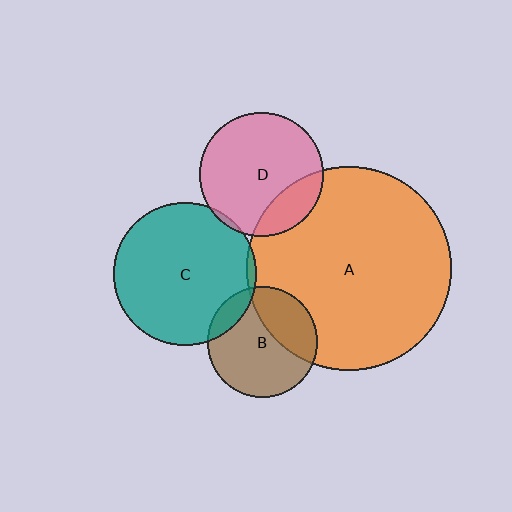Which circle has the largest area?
Circle A (orange).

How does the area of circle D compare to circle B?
Approximately 1.3 times.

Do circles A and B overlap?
Yes.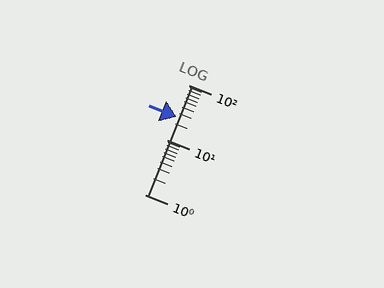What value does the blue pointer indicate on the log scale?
The pointer indicates approximately 26.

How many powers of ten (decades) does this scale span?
The scale spans 2 decades, from 1 to 100.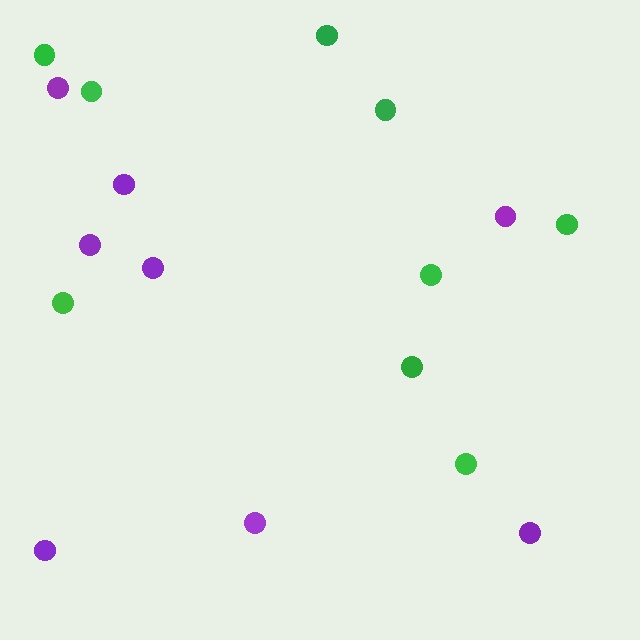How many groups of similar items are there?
There are 2 groups: one group of purple circles (8) and one group of green circles (9).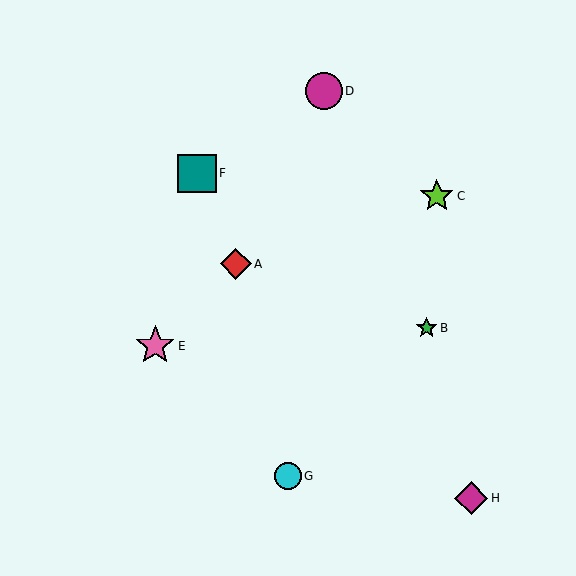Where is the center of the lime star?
The center of the lime star is at (437, 196).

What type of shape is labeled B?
Shape B is a green star.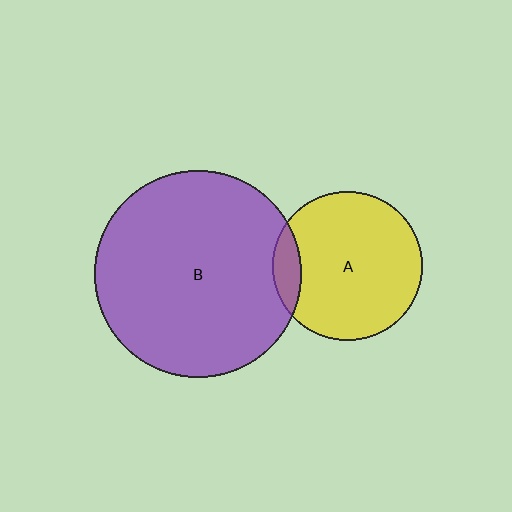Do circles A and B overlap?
Yes.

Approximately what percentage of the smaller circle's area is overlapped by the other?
Approximately 10%.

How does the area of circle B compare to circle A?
Approximately 1.9 times.